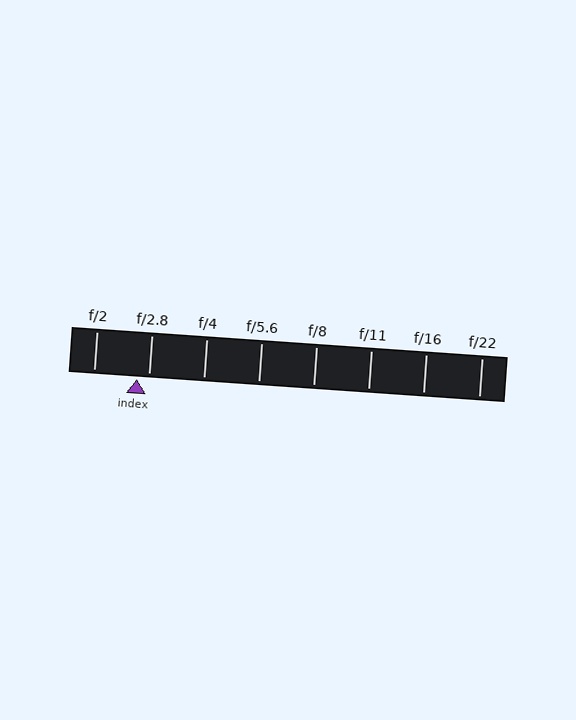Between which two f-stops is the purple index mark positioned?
The index mark is between f/2 and f/2.8.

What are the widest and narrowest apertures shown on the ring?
The widest aperture shown is f/2 and the narrowest is f/22.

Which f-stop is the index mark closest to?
The index mark is closest to f/2.8.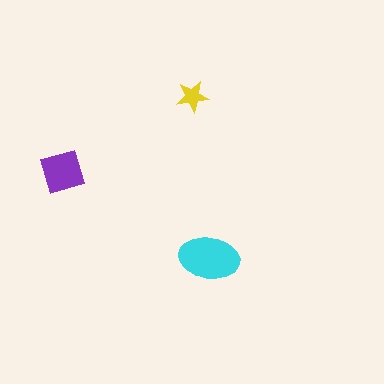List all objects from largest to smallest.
The cyan ellipse, the purple square, the yellow star.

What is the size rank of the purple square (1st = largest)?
2nd.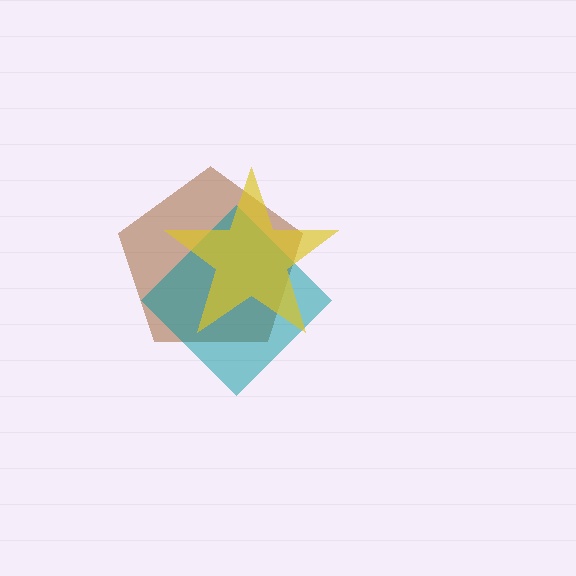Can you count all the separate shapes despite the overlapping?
Yes, there are 3 separate shapes.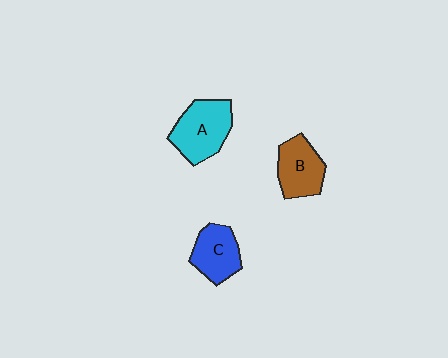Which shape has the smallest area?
Shape C (blue).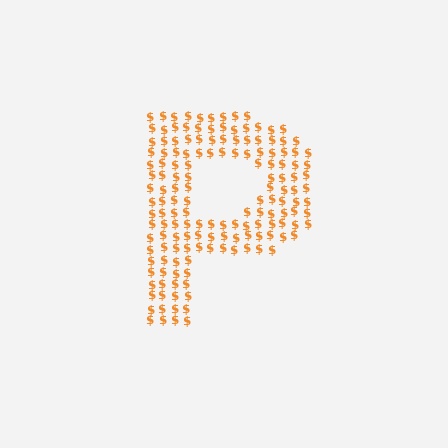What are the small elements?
The small elements are dollar signs.